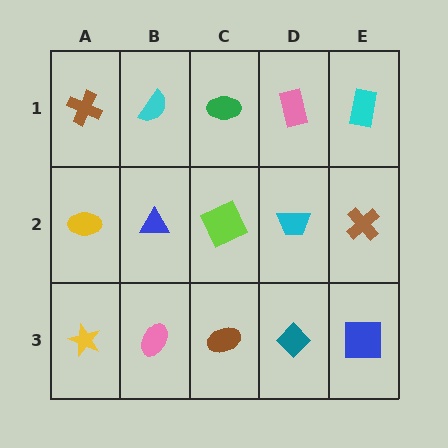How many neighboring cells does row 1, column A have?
2.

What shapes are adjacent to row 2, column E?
A cyan rectangle (row 1, column E), a blue square (row 3, column E), a cyan trapezoid (row 2, column D).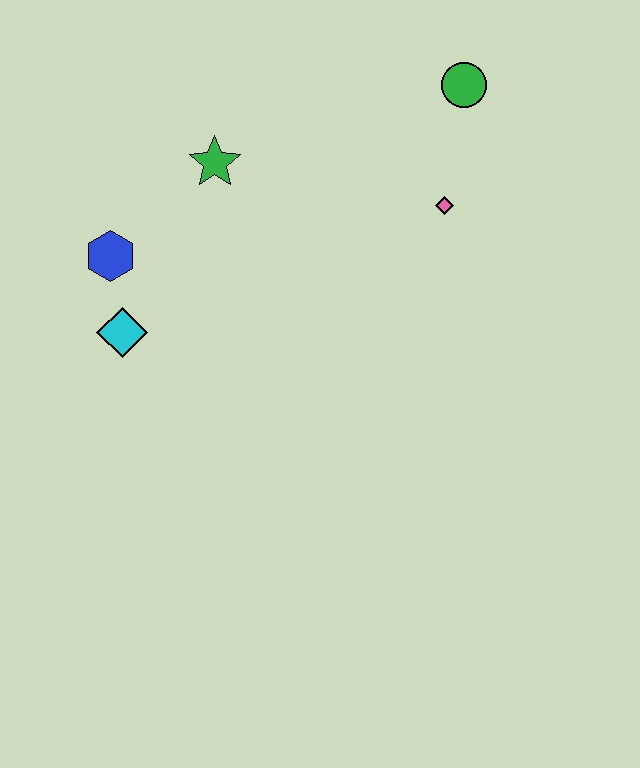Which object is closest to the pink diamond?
The green circle is closest to the pink diamond.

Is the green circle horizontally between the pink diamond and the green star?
No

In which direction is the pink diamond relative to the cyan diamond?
The pink diamond is to the right of the cyan diamond.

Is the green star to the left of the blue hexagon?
No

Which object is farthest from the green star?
The green circle is farthest from the green star.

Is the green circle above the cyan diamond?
Yes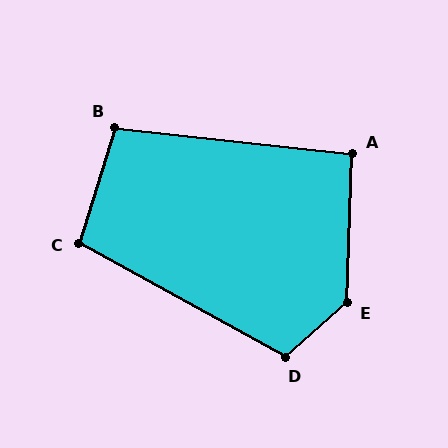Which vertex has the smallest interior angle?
A, at approximately 95 degrees.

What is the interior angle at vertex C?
Approximately 102 degrees (obtuse).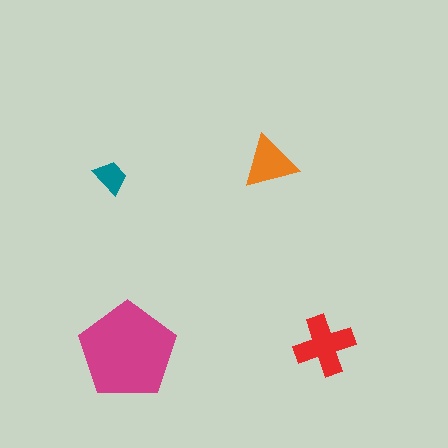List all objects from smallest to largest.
The teal trapezoid, the orange triangle, the red cross, the magenta pentagon.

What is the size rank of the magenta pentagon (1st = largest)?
1st.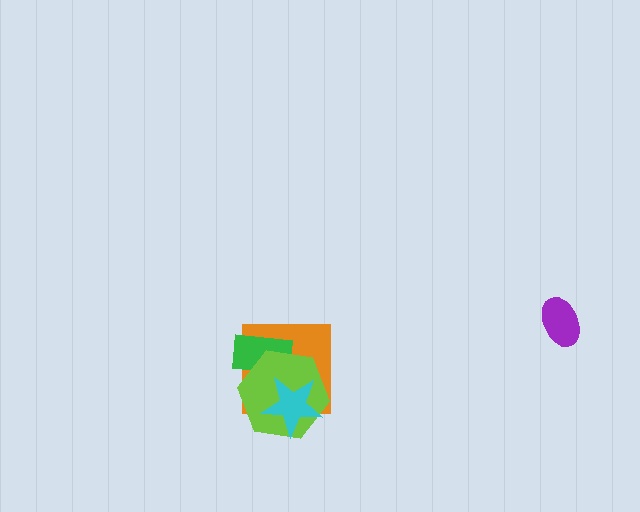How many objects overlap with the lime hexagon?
3 objects overlap with the lime hexagon.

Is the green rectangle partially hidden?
Yes, it is partially covered by another shape.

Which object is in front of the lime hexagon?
The cyan star is in front of the lime hexagon.